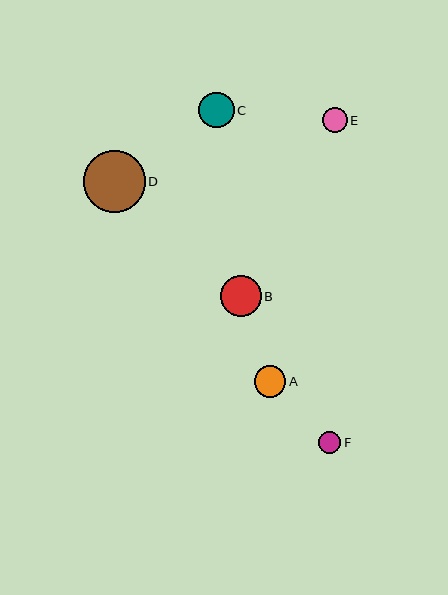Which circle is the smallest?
Circle F is the smallest with a size of approximately 23 pixels.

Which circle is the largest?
Circle D is the largest with a size of approximately 62 pixels.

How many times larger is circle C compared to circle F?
Circle C is approximately 1.6 times the size of circle F.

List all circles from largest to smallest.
From largest to smallest: D, B, C, A, E, F.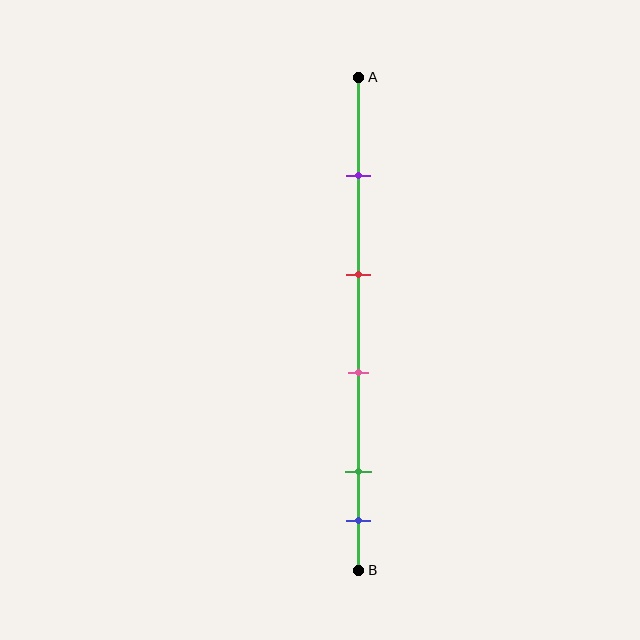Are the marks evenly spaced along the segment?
No, the marks are not evenly spaced.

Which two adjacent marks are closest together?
The green and blue marks are the closest adjacent pair.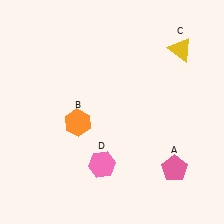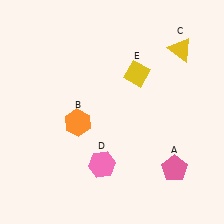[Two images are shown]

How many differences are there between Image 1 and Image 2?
There is 1 difference between the two images.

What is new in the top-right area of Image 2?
A yellow diamond (E) was added in the top-right area of Image 2.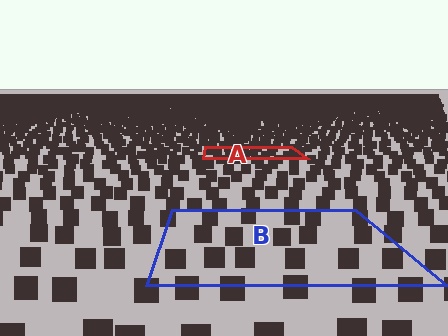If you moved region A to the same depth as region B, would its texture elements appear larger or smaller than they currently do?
They would appear larger. At a closer depth, the same texture elements are projected at a bigger on-screen size.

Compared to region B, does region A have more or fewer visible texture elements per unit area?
Region A has more texture elements per unit area — they are packed more densely because it is farther away.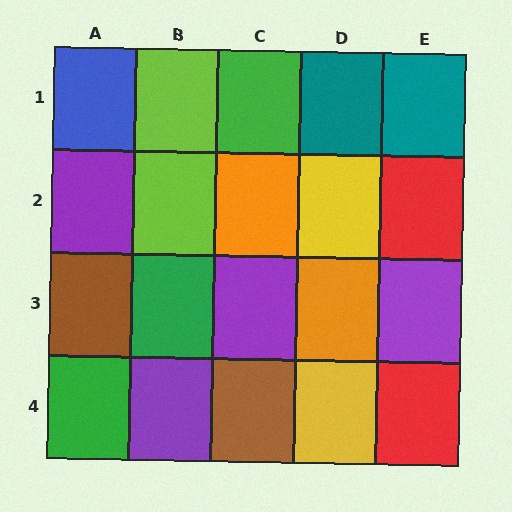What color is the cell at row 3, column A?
Brown.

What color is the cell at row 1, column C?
Green.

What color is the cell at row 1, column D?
Teal.